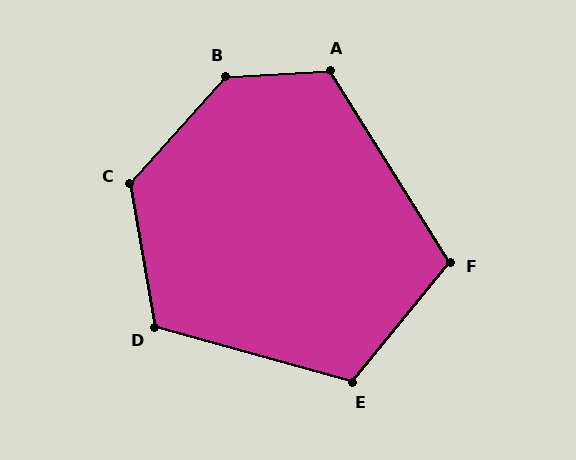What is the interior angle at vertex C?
Approximately 128 degrees (obtuse).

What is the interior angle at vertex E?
Approximately 114 degrees (obtuse).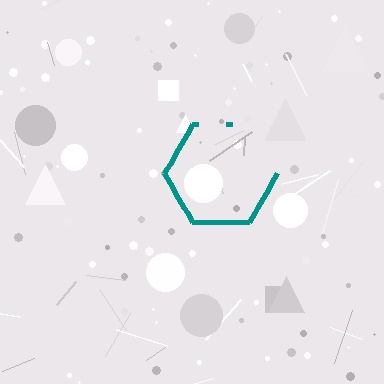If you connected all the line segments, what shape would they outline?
They would outline a hexagon.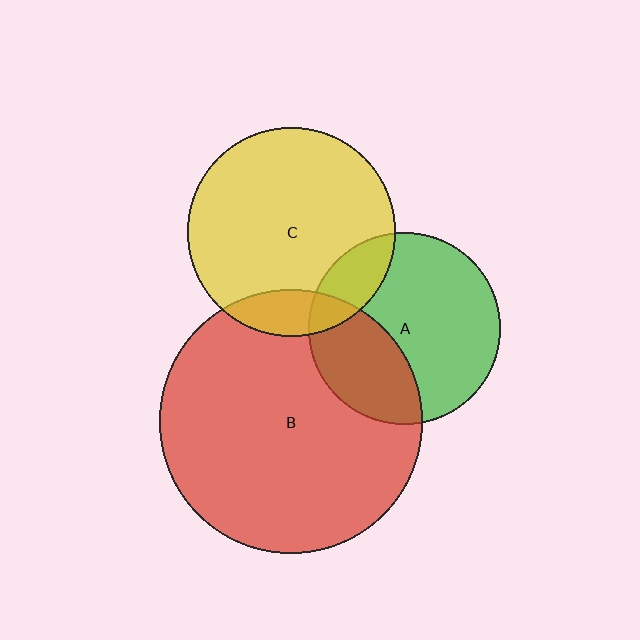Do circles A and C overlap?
Yes.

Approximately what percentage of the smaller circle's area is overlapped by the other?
Approximately 15%.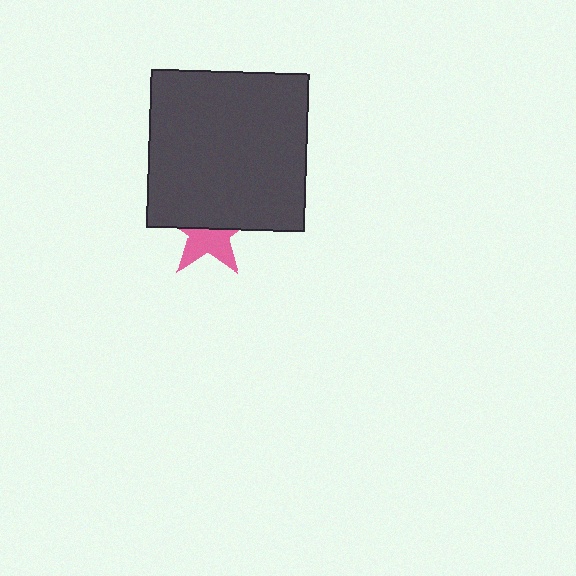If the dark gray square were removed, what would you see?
You would see the complete pink star.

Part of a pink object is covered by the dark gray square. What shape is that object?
It is a star.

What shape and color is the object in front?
The object in front is a dark gray square.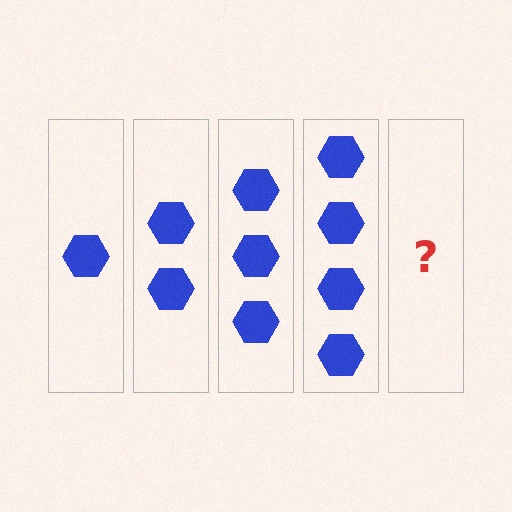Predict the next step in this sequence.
The next step is 5 hexagons.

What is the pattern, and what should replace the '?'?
The pattern is that each step adds one more hexagon. The '?' should be 5 hexagons.